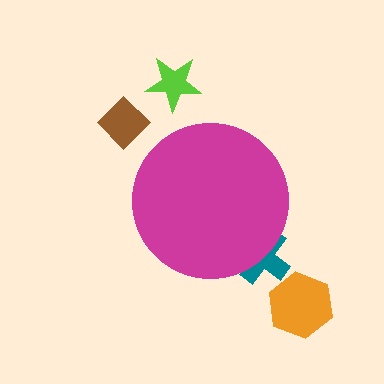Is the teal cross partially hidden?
Yes, the teal cross is partially hidden behind the magenta circle.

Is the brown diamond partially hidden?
No, the brown diamond is fully visible.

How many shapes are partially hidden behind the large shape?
1 shape is partially hidden.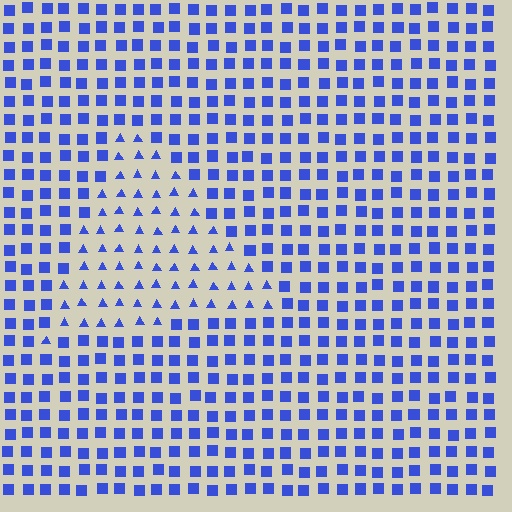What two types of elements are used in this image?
The image uses triangles inside the triangle region and squares outside it.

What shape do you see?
I see a triangle.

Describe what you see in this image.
The image is filled with small blue elements arranged in a uniform grid. A triangle-shaped region contains triangles, while the surrounding area contains squares. The boundary is defined purely by the change in element shape.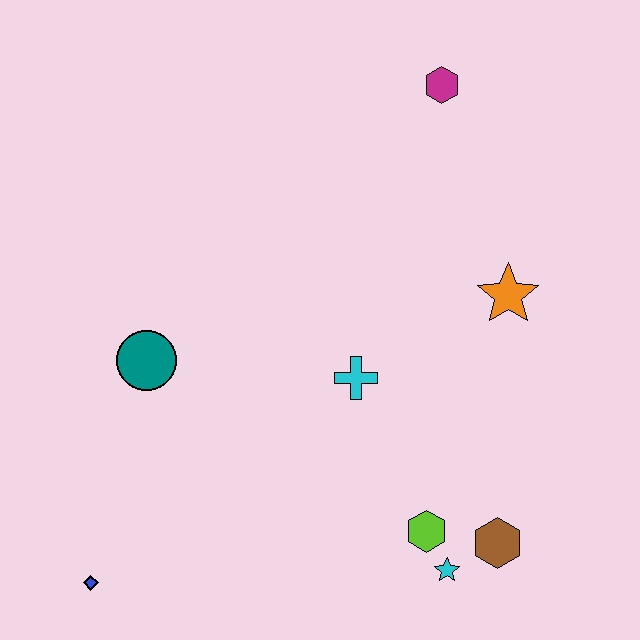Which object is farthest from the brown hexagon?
The magenta hexagon is farthest from the brown hexagon.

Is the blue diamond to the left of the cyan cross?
Yes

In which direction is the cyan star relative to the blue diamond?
The cyan star is to the right of the blue diamond.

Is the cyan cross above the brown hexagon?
Yes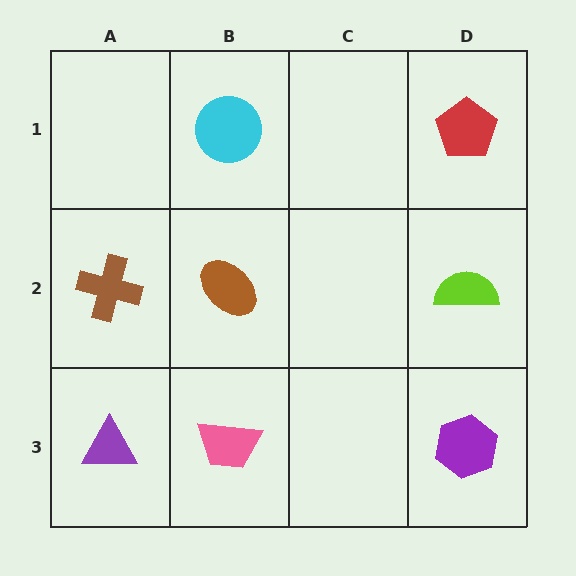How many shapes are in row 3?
3 shapes.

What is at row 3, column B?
A pink trapezoid.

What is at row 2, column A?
A brown cross.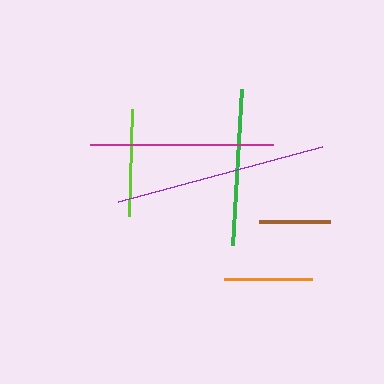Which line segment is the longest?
The purple line is the longest at approximately 211 pixels.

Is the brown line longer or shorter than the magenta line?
The magenta line is longer than the brown line.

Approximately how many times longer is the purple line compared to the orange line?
The purple line is approximately 2.4 times the length of the orange line.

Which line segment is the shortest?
The brown line is the shortest at approximately 71 pixels.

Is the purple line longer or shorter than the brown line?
The purple line is longer than the brown line.